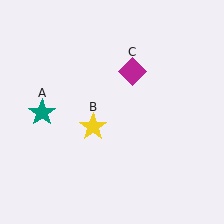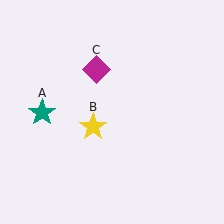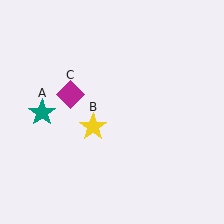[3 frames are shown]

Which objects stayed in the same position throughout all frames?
Teal star (object A) and yellow star (object B) remained stationary.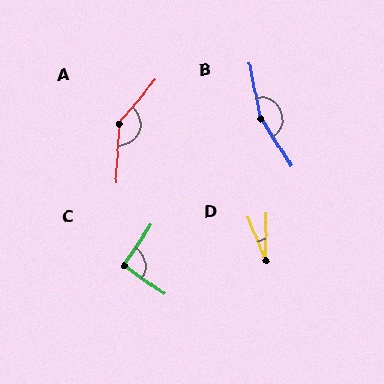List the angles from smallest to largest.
D (23°), C (92°), A (143°), B (158°).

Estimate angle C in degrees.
Approximately 92 degrees.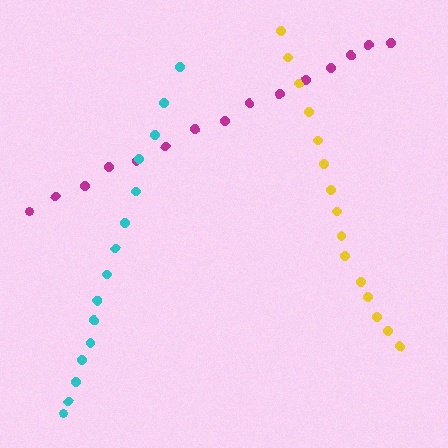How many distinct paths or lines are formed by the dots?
There are 3 distinct paths.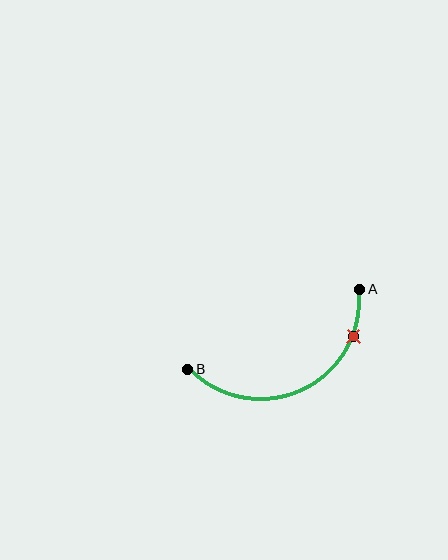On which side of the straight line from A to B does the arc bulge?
The arc bulges below the straight line connecting A and B.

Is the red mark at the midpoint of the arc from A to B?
No. The red mark lies on the arc but is closer to endpoint A. The arc midpoint would be at the point on the curve equidistant along the arc from both A and B.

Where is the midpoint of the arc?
The arc midpoint is the point on the curve farthest from the straight line joining A and B. It sits below that line.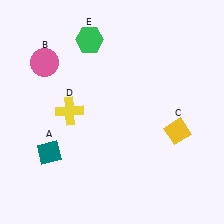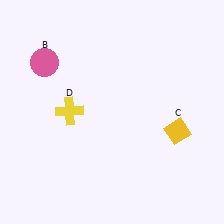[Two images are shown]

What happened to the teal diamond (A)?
The teal diamond (A) was removed in Image 2. It was in the bottom-left area of Image 1.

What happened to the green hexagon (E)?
The green hexagon (E) was removed in Image 2. It was in the top-left area of Image 1.